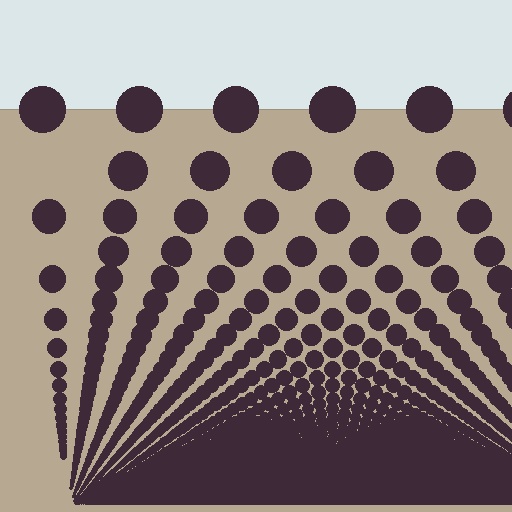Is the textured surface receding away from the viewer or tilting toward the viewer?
The surface appears to tilt toward the viewer. Texture elements get larger and sparser toward the top.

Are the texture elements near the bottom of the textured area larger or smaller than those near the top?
Smaller. The gradient is inverted — elements near the bottom are smaller and denser.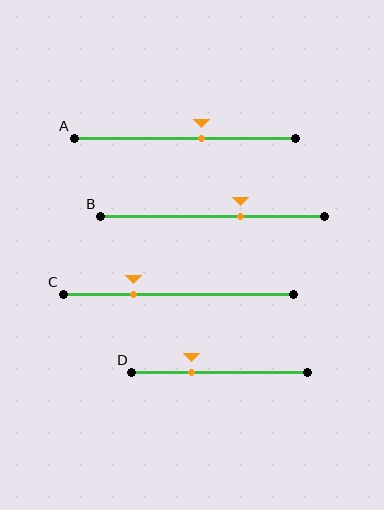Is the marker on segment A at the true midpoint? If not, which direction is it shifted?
No, the marker on segment A is shifted to the right by about 7% of the segment length.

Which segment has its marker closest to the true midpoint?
Segment A has its marker closest to the true midpoint.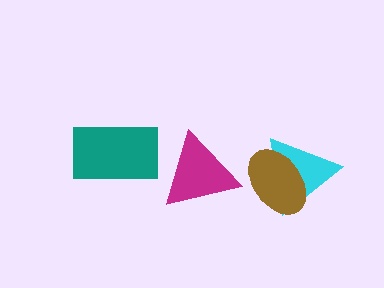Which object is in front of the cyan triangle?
The brown ellipse is in front of the cyan triangle.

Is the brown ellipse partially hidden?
No, no other shape covers it.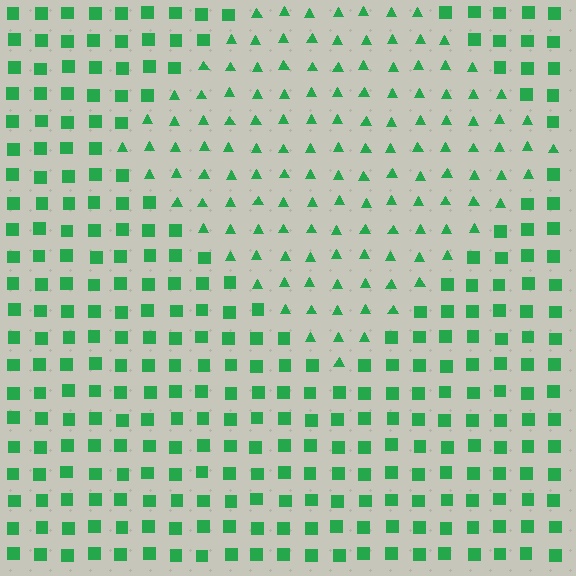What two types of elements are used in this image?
The image uses triangles inside the diamond region and squares outside it.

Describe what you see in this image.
The image is filled with small green elements arranged in a uniform grid. A diamond-shaped region contains triangles, while the surrounding area contains squares. The boundary is defined purely by the change in element shape.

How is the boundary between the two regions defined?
The boundary is defined by a change in element shape: triangles inside vs. squares outside. All elements share the same color and spacing.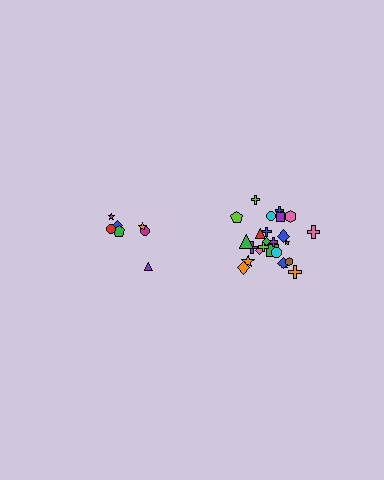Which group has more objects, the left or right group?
The right group.